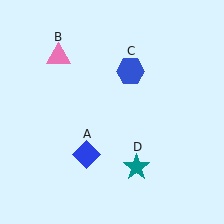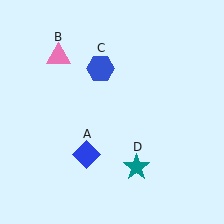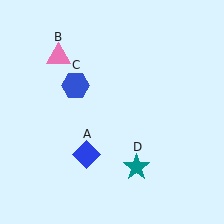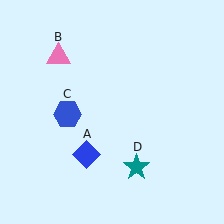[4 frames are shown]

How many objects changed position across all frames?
1 object changed position: blue hexagon (object C).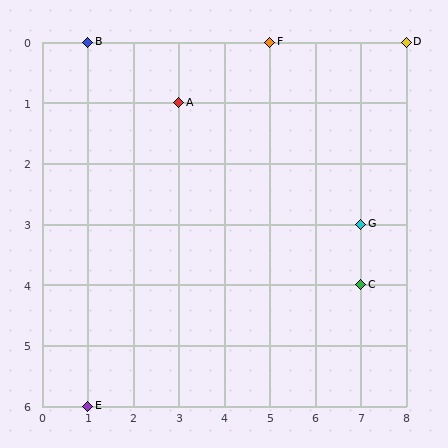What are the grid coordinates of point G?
Point G is at grid coordinates (7, 3).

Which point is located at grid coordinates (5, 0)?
Point F is at (5, 0).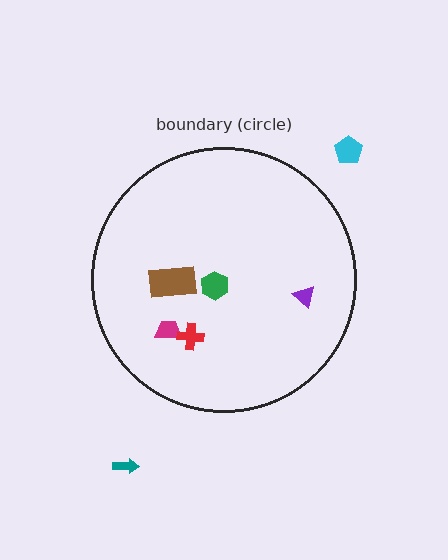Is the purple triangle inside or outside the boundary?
Inside.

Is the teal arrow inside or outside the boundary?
Outside.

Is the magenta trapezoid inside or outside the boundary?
Inside.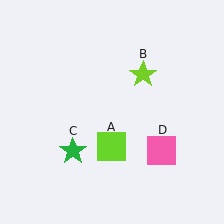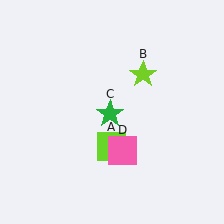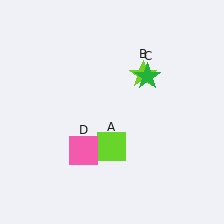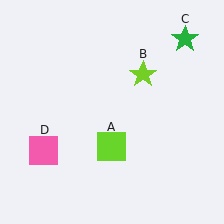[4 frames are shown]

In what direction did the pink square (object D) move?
The pink square (object D) moved left.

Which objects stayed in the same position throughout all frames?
Lime square (object A) and lime star (object B) remained stationary.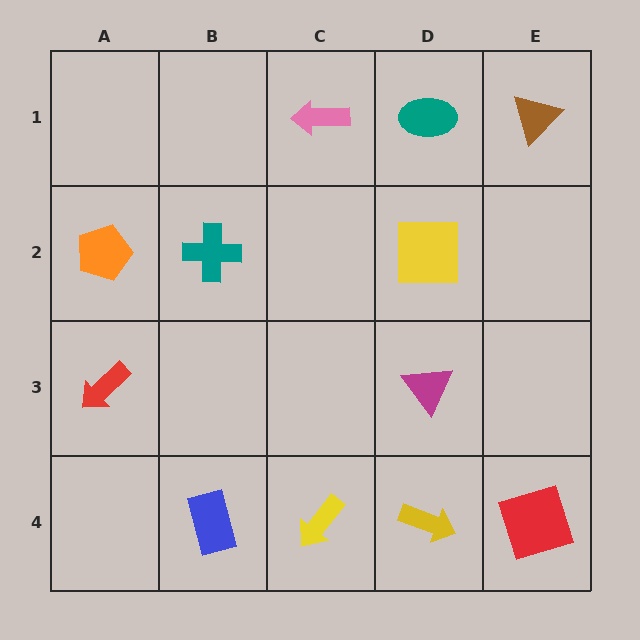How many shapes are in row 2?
3 shapes.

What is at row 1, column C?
A pink arrow.